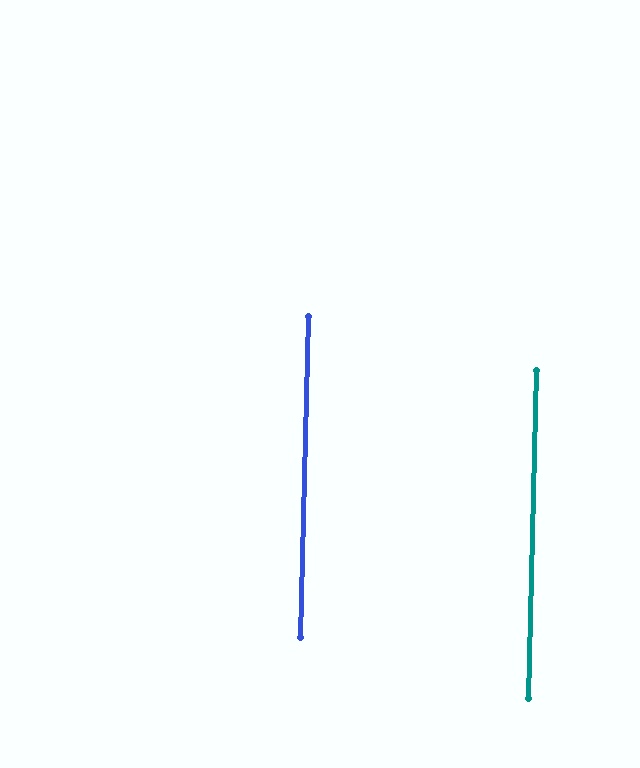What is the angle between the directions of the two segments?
Approximately 0 degrees.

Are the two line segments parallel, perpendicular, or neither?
Parallel — their directions differ by only 0.0°.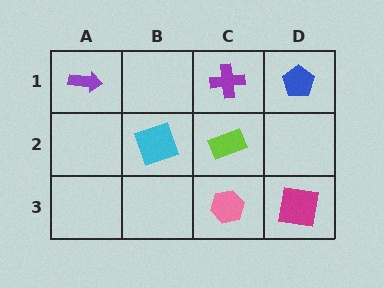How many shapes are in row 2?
2 shapes.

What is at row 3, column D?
A magenta square.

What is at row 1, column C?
A purple cross.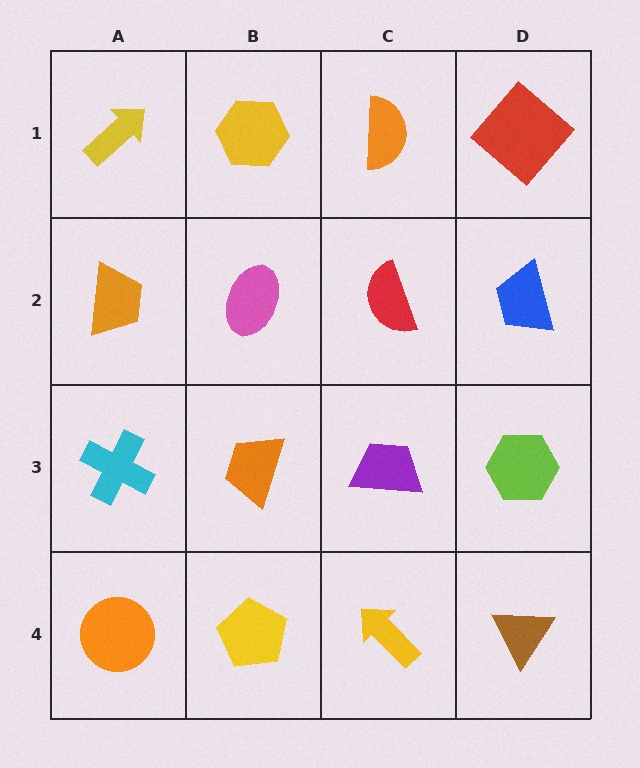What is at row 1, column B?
A yellow hexagon.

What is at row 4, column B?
A yellow pentagon.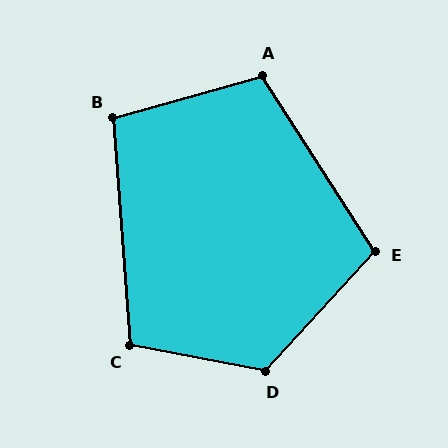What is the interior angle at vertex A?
Approximately 107 degrees (obtuse).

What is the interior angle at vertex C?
Approximately 105 degrees (obtuse).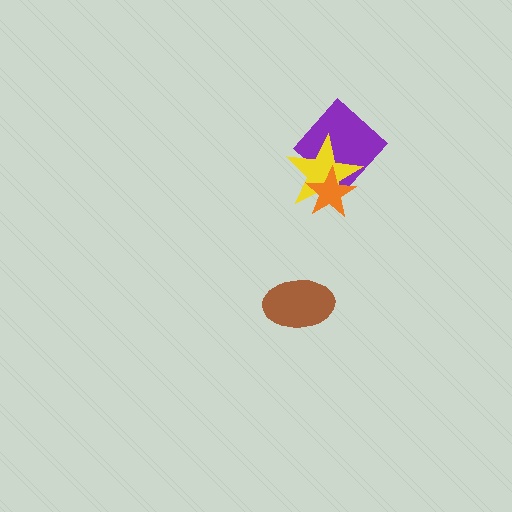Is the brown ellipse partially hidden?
No, no other shape covers it.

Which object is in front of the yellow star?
The orange star is in front of the yellow star.